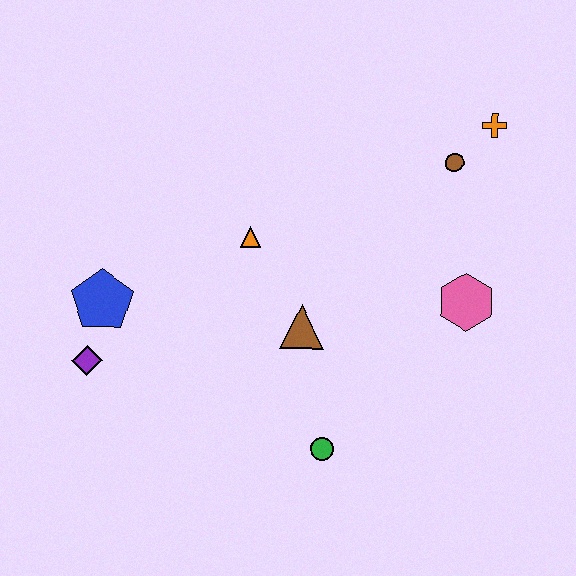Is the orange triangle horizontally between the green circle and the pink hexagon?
No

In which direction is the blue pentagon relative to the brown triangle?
The blue pentagon is to the left of the brown triangle.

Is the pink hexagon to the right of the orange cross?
No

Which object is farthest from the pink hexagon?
The purple diamond is farthest from the pink hexagon.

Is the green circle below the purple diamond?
Yes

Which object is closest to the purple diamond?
The blue pentagon is closest to the purple diamond.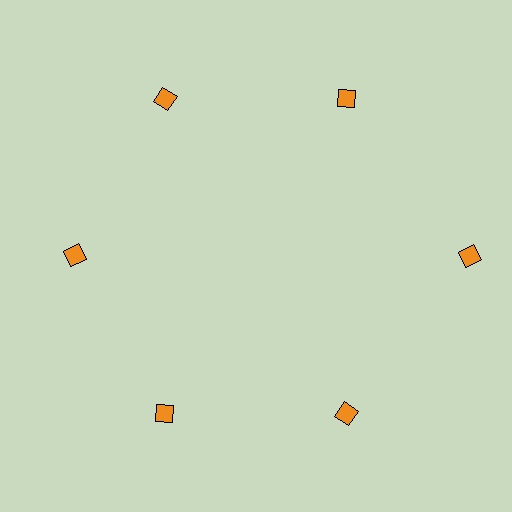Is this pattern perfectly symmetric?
No. The 6 orange diamonds are arranged in a ring, but one element near the 3 o'clock position is pushed outward from the center, breaking the 6-fold rotational symmetry.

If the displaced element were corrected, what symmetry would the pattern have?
It would have 6-fold rotational symmetry — the pattern would map onto itself every 60 degrees.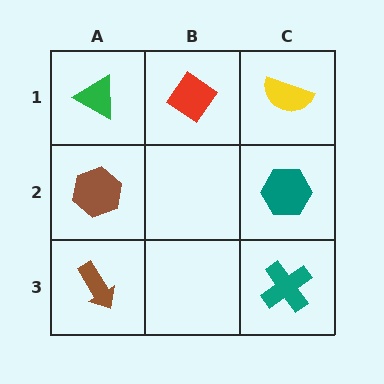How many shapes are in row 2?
2 shapes.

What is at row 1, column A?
A green triangle.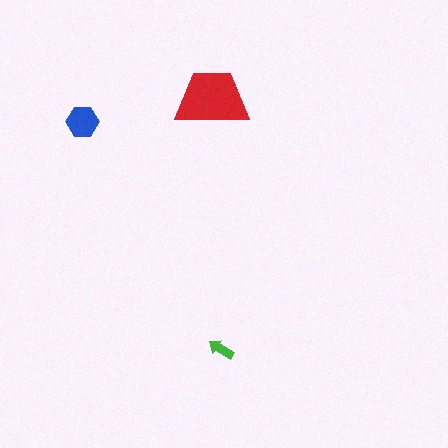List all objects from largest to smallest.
The red trapezoid, the blue hexagon, the green arrow.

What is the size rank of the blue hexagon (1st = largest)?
2nd.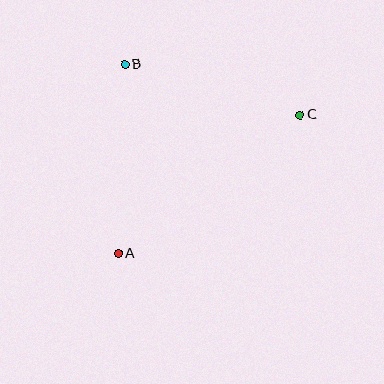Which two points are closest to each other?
Points B and C are closest to each other.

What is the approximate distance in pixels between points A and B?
The distance between A and B is approximately 189 pixels.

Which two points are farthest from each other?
Points A and C are farthest from each other.